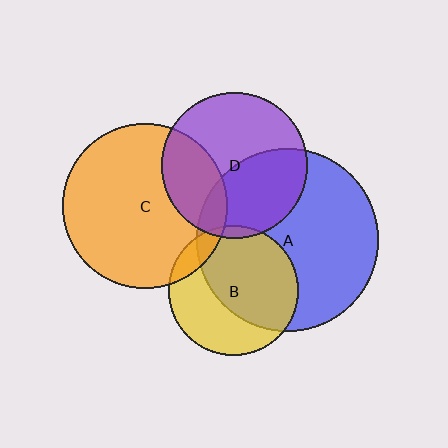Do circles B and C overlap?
Yes.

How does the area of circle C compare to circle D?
Approximately 1.3 times.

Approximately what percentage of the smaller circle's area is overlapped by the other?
Approximately 10%.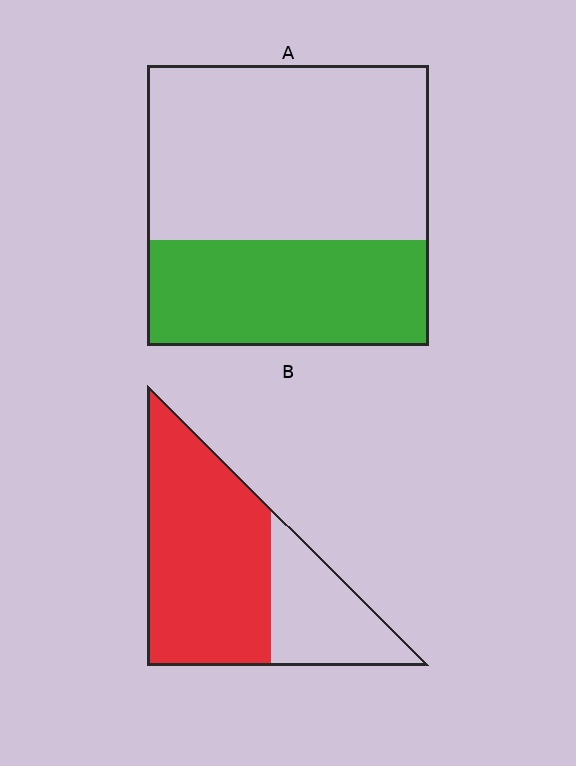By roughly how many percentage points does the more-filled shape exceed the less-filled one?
By roughly 30 percentage points (B over A).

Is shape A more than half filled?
No.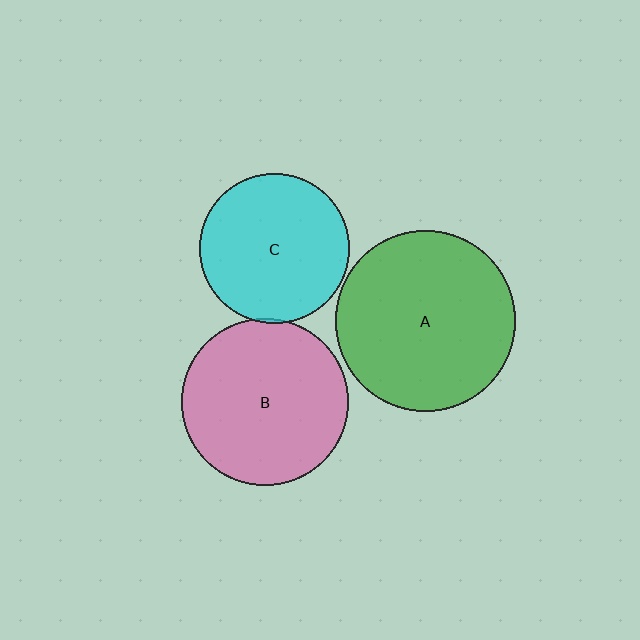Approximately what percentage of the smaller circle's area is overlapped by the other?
Approximately 5%.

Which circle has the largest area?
Circle A (green).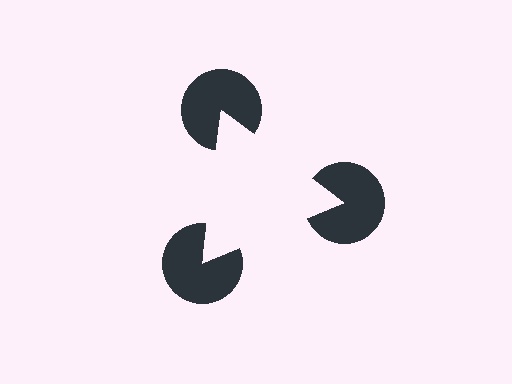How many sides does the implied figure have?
3 sides.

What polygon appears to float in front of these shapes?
An illusory triangle — its edges are inferred from the aligned wedge cuts in the pac-man discs, not physically drawn.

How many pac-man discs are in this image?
There are 3 — one at each vertex of the illusory triangle.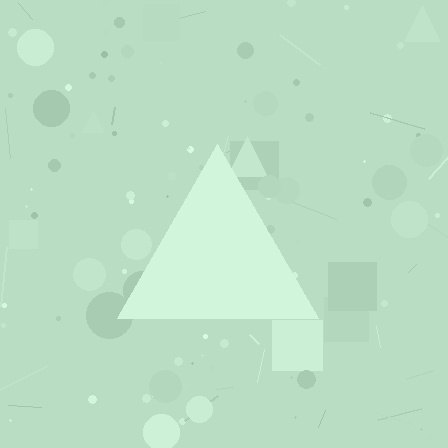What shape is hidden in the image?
A triangle is hidden in the image.